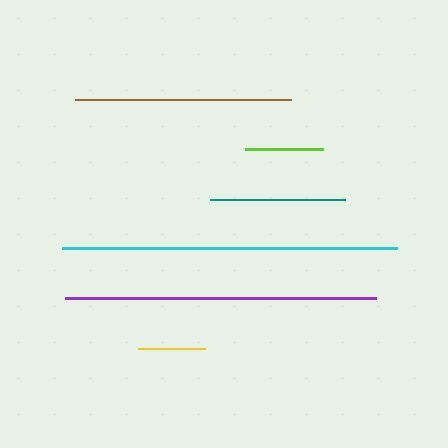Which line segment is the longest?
The cyan line is the longest at approximately 336 pixels.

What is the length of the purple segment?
The purple segment is approximately 311 pixels long.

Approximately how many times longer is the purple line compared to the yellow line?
The purple line is approximately 4.6 times the length of the yellow line.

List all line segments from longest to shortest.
From longest to shortest: cyan, purple, brown, teal, lime, yellow.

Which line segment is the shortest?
The yellow line is the shortest at approximately 68 pixels.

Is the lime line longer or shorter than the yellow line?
The lime line is longer than the yellow line.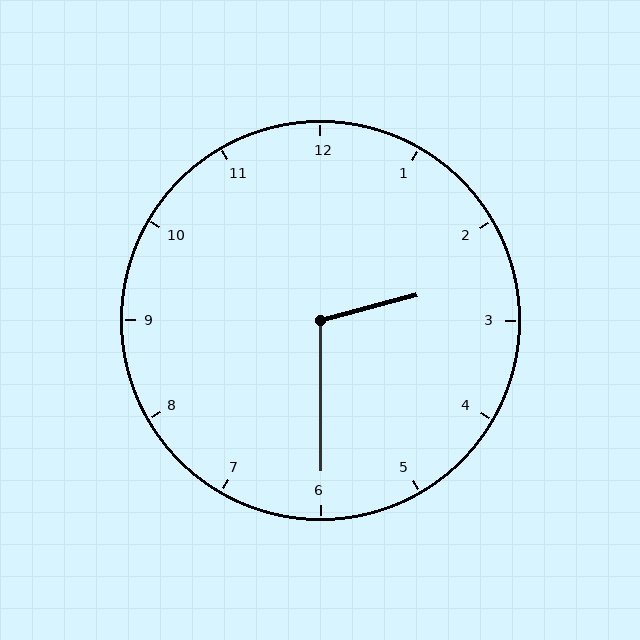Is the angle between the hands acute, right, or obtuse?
It is obtuse.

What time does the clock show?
2:30.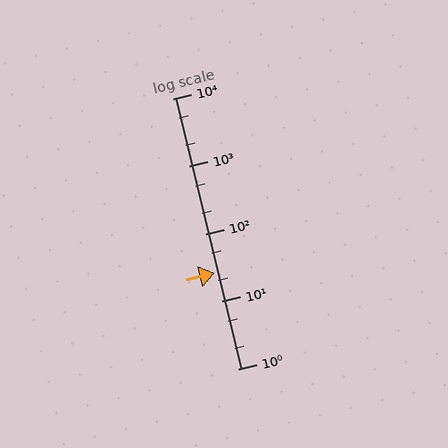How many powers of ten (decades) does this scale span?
The scale spans 4 decades, from 1 to 10000.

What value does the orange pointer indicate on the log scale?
The pointer indicates approximately 26.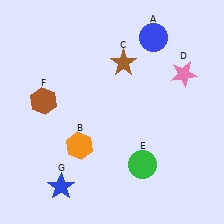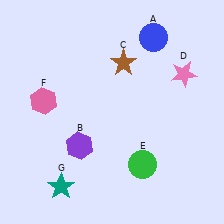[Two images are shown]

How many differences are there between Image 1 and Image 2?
There are 3 differences between the two images.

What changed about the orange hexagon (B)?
In Image 1, B is orange. In Image 2, it changed to purple.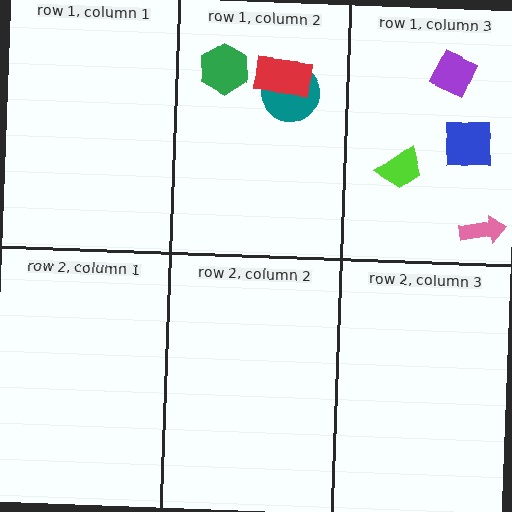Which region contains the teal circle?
The row 1, column 2 region.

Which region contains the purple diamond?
The row 1, column 3 region.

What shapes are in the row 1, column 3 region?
The lime trapezoid, the pink arrow, the purple diamond, the blue square.